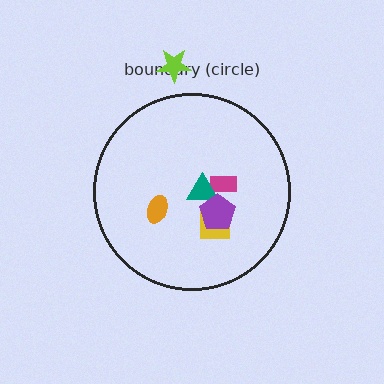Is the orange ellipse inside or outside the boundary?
Inside.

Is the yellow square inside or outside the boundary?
Inside.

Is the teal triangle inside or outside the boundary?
Inside.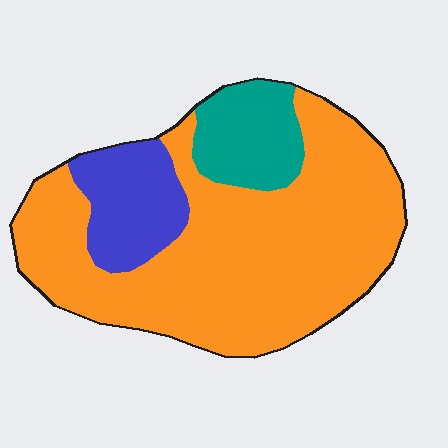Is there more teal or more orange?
Orange.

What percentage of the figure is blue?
Blue covers about 15% of the figure.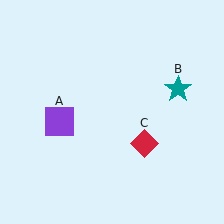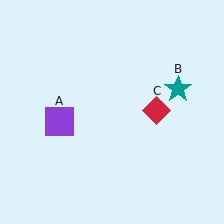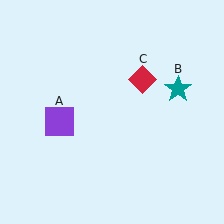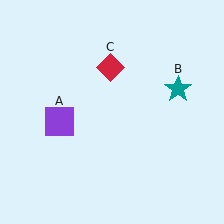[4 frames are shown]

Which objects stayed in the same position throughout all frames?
Purple square (object A) and teal star (object B) remained stationary.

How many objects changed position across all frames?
1 object changed position: red diamond (object C).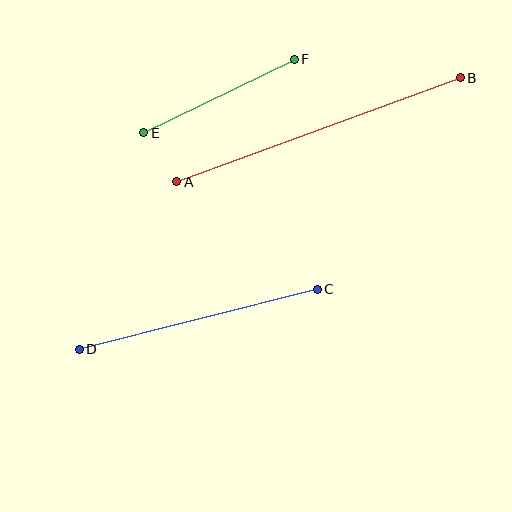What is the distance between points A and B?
The distance is approximately 302 pixels.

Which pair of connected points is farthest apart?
Points A and B are farthest apart.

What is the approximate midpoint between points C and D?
The midpoint is at approximately (198, 319) pixels.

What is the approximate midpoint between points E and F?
The midpoint is at approximately (219, 96) pixels.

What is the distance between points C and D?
The distance is approximately 246 pixels.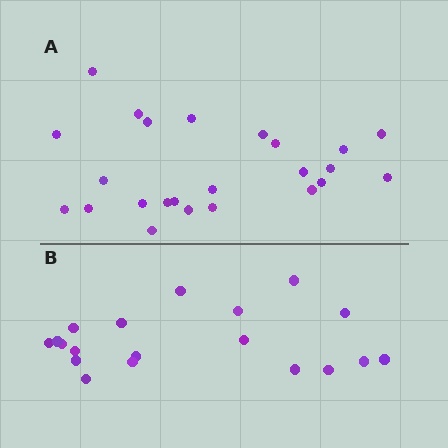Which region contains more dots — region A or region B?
Region A (the top region) has more dots.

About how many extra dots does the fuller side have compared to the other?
Region A has about 5 more dots than region B.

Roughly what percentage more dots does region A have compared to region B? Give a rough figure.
About 25% more.